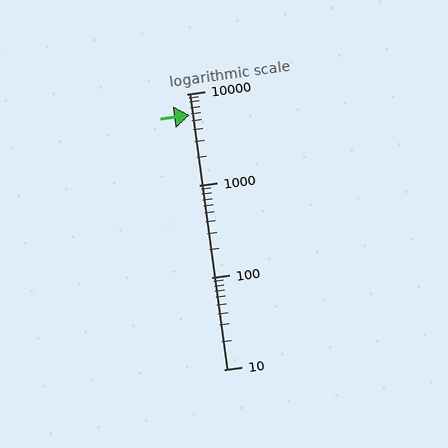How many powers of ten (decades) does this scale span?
The scale spans 3 decades, from 10 to 10000.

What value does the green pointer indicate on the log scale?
The pointer indicates approximately 5900.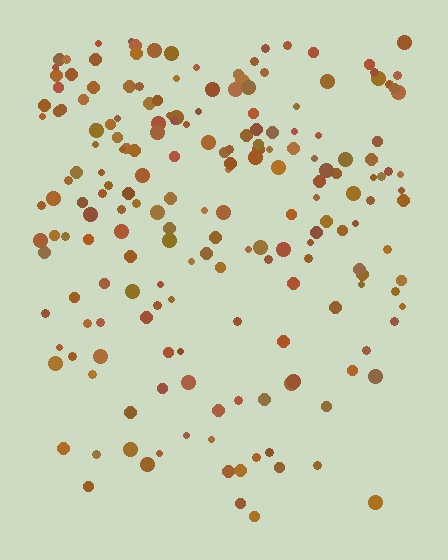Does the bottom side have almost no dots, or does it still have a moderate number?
Still a moderate number, just noticeably fewer than the top.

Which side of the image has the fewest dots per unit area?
The bottom.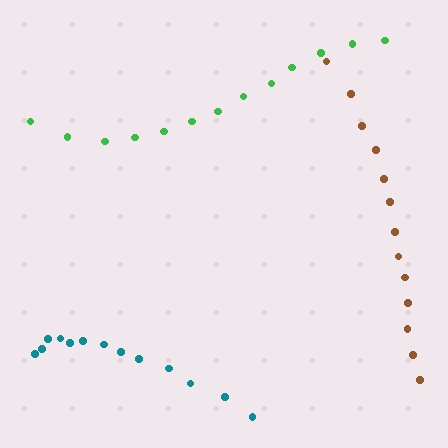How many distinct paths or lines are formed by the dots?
There are 3 distinct paths.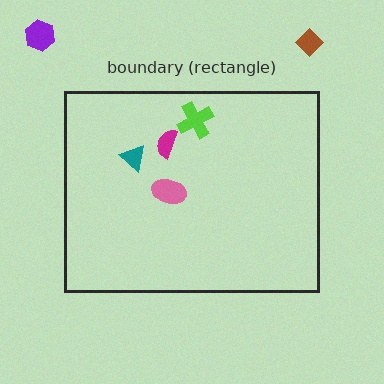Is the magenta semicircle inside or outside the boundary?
Inside.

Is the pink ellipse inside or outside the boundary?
Inside.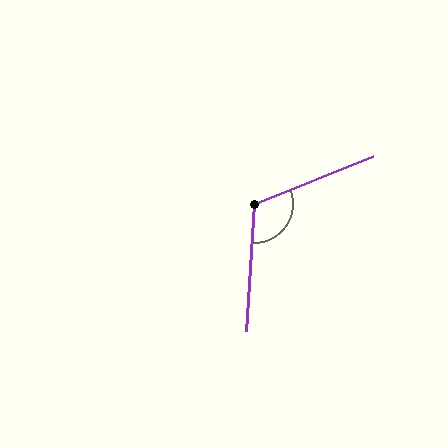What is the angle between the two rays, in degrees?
Approximately 115 degrees.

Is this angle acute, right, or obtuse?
It is obtuse.